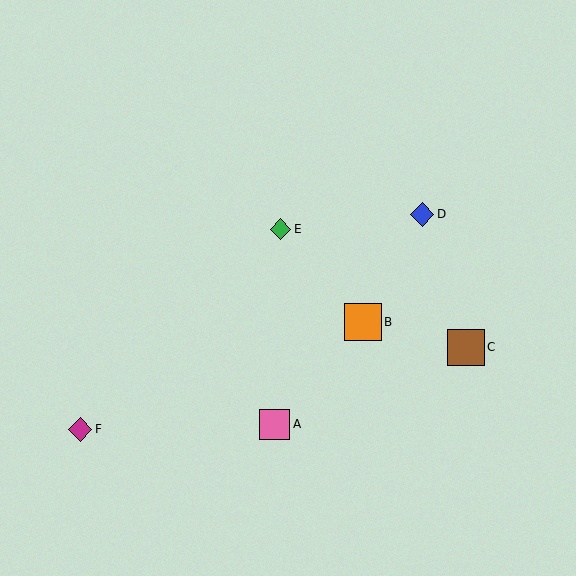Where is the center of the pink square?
The center of the pink square is at (275, 424).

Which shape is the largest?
The brown square (labeled C) is the largest.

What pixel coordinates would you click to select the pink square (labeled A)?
Click at (275, 424) to select the pink square A.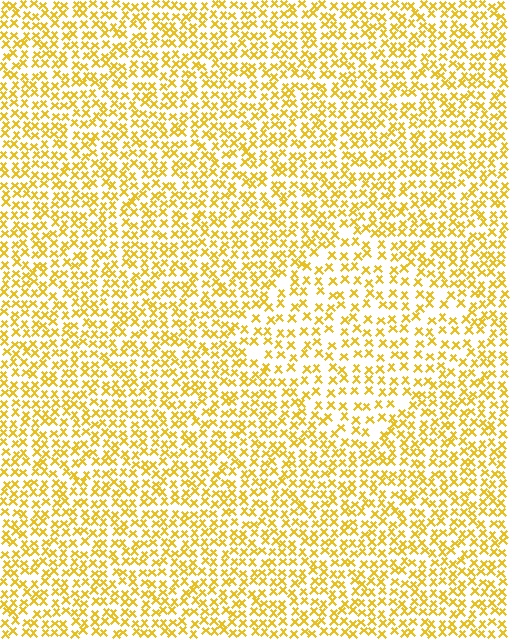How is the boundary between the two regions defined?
The boundary is defined by a change in element density (approximately 1.6x ratio). All elements are the same color, size, and shape.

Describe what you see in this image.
The image contains small yellow elements arranged at two different densities. A diamond-shaped region is visible where the elements are less densely packed than the surrounding area.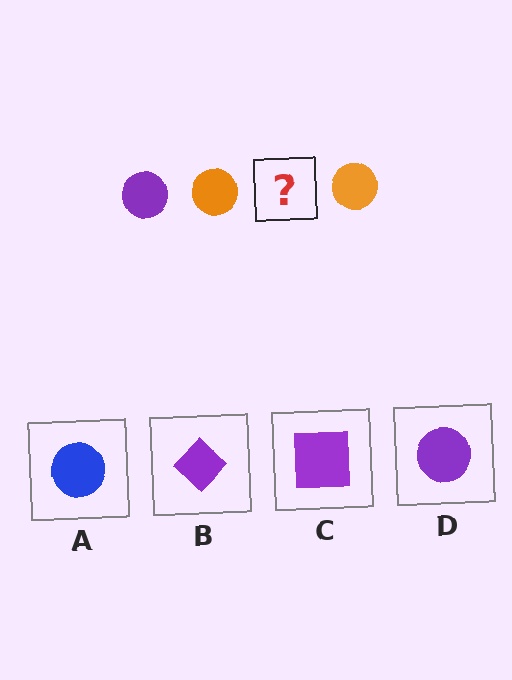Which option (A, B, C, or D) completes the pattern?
D.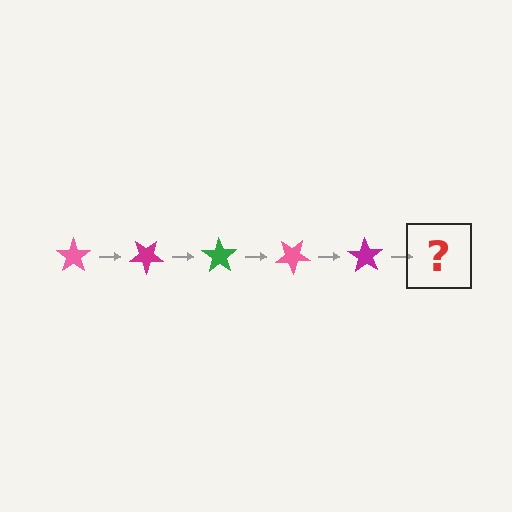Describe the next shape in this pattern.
It should be a green star, rotated 175 degrees from the start.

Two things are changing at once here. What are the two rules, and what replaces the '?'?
The two rules are that it rotates 35 degrees each step and the color cycles through pink, magenta, and green. The '?' should be a green star, rotated 175 degrees from the start.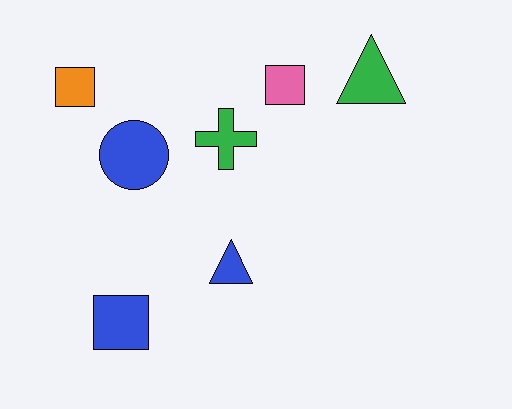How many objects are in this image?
There are 7 objects.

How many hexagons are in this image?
There are no hexagons.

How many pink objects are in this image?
There is 1 pink object.